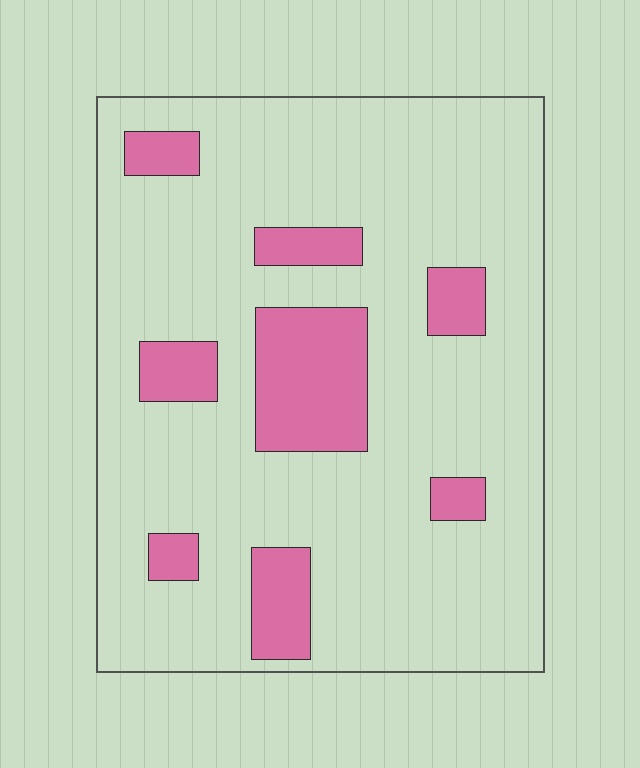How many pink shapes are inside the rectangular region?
8.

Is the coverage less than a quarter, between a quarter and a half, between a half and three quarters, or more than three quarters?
Less than a quarter.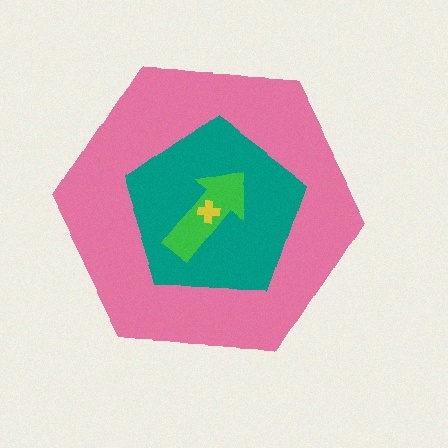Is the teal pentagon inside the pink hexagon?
Yes.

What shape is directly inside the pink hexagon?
The teal pentagon.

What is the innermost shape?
The yellow cross.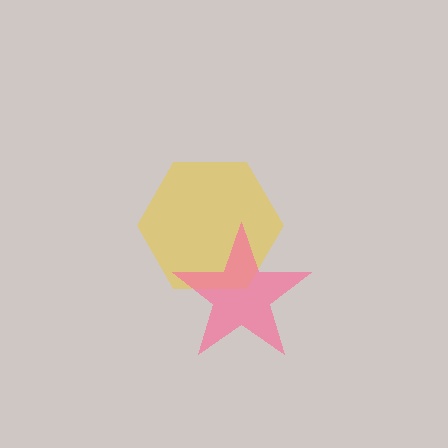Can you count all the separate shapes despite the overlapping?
Yes, there are 2 separate shapes.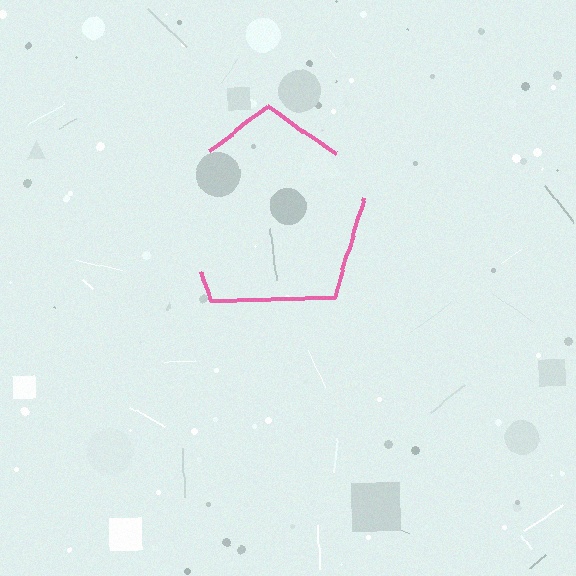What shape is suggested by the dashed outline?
The dashed outline suggests a pentagon.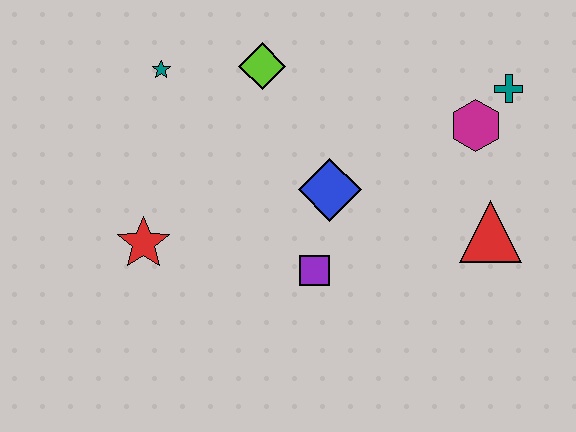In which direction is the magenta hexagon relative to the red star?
The magenta hexagon is to the right of the red star.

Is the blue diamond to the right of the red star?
Yes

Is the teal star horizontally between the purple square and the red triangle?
No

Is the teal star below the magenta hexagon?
No